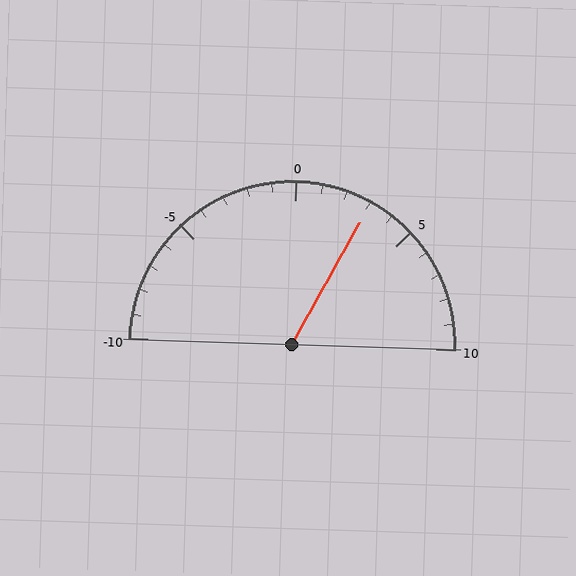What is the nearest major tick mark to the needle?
The nearest major tick mark is 5.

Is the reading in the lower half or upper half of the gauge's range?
The reading is in the upper half of the range (-10 to 10).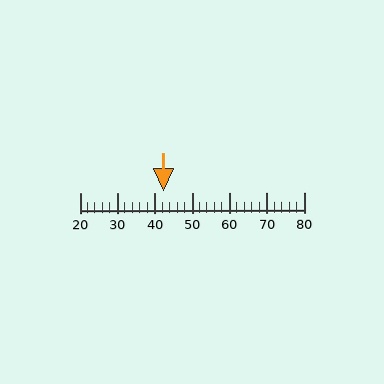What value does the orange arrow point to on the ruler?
The orange arrow points to approximately 42.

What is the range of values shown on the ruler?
The ruler shows values from 20 to 80.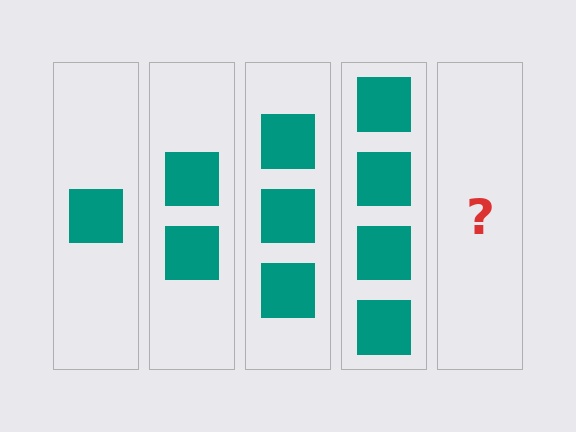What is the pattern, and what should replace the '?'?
The pattern is that each step adds one more square. The '?' should be 5 squares.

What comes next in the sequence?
The next element should be 5 squares.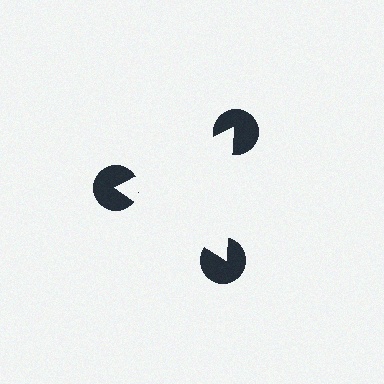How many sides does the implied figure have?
3 sides.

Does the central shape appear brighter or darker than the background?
It typically appears slightly brighter than the background, even though no actual brightness change is drawn.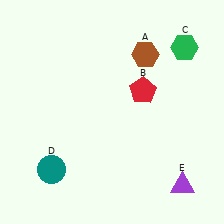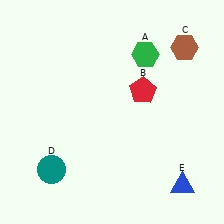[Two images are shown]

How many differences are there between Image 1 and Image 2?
There are 3 differences between the two images.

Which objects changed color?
A changed from brown to green. C changed from green to brown. E changed from purple to blue.